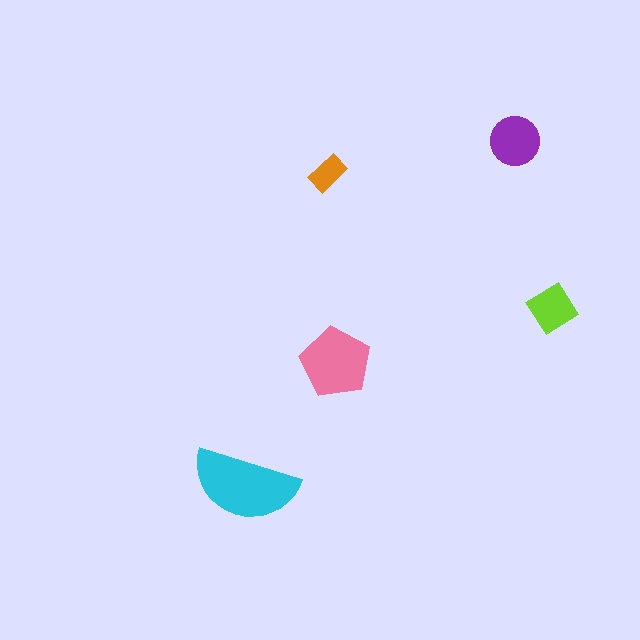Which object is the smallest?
The orange rectangle.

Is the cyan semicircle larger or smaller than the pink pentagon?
Larger.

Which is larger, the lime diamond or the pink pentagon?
The pink pentagon.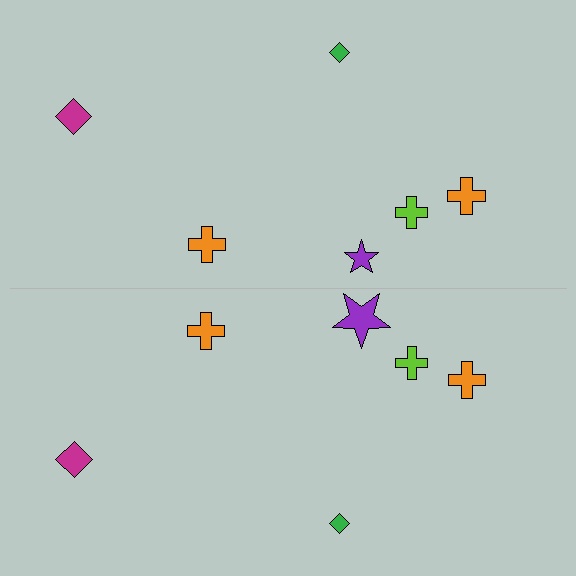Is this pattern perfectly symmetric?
No, the pattern is not perfectly symmetric. The purple star on the bottom side has a different size than its mirror counterpart.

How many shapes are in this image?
There are 12 shapes in this image.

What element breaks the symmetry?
The purple star on the bottom side has a different size than its mirror counterpart.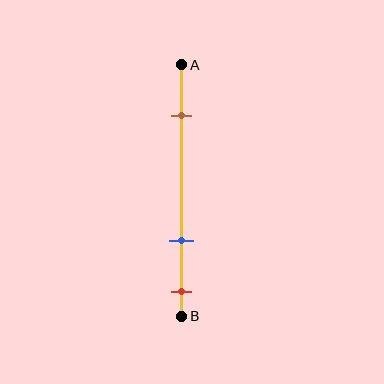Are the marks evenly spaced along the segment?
No, the marks are not evenly spaced.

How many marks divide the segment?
There are 3 marks dividing the segment.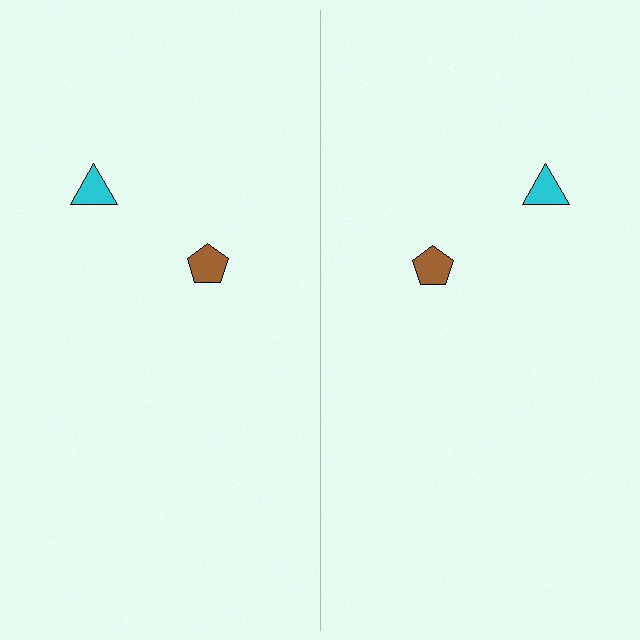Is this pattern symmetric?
Yes, this pattern has bilateral (reflection) symmetry.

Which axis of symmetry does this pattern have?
The pattern has a vertical axis of symmetry running through the center of the image.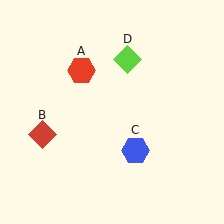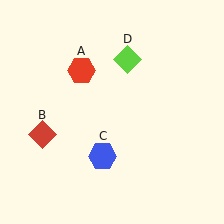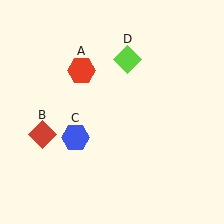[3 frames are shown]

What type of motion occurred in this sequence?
The blue hexagon (object C) rotated clockwise around the center of the scene.